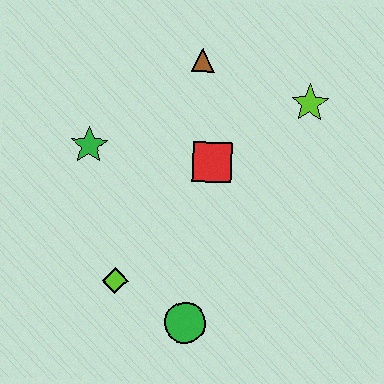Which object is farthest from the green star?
The lime star is farthest from the green star.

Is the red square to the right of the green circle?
Yes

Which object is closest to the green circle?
The lime diamond is closest to the green circle.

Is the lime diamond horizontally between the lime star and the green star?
Yes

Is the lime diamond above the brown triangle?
No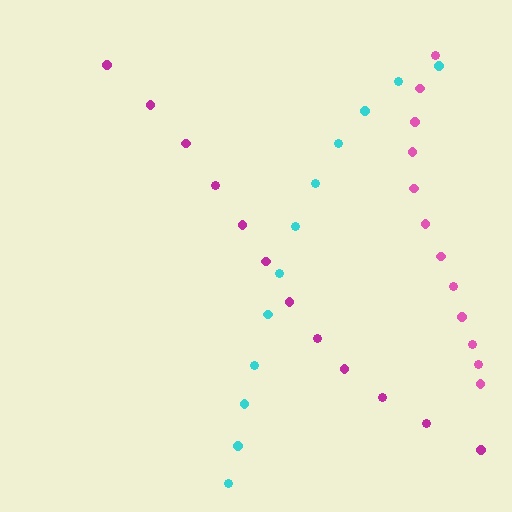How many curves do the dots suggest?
There are 3 distinct paths.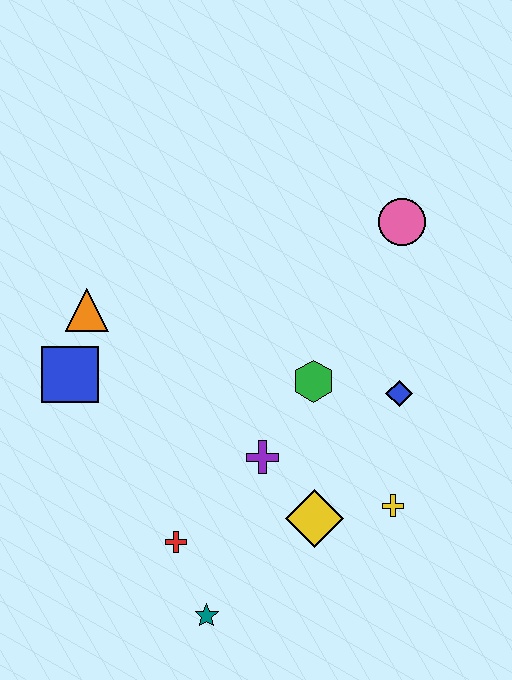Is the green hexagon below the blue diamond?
No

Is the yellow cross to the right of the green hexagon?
Yes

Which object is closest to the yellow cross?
The yellow diamond is closest to the yellow cross.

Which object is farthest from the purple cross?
The pink circle is farthest from the purple cross.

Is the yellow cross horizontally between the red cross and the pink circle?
Yes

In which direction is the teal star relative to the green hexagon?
The teal star is below the green hexagon.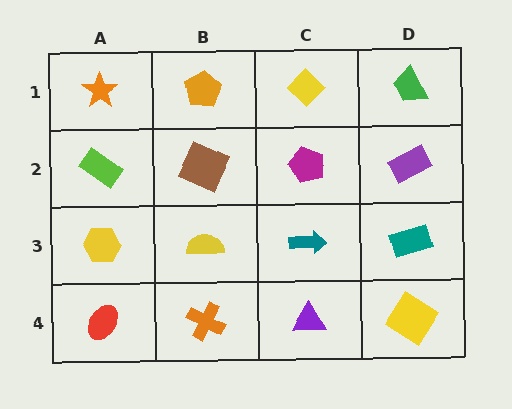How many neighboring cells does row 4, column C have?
3.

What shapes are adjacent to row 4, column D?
A teal rectangle (row 3, column D), a purple triangle (row 4, column C).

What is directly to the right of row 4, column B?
A purple triangle.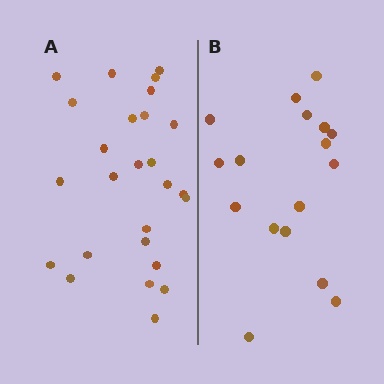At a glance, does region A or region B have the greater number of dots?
Region A (the left region) has more dots.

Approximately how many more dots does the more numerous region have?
Region A has roughly 8 or so more dots than region B.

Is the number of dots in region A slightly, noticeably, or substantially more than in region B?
Region A has substantially more. The ratio is roughly 1.5 to 1.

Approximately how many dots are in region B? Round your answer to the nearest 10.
About 20 dots. (The exact count is 17, which rounds to 20.)